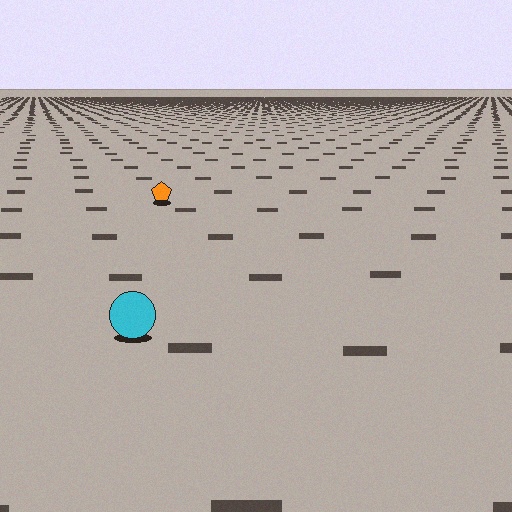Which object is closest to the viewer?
The cyan circle is closest. The texture marks near it are larger and more spread out.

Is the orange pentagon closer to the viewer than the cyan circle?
No. The cyan circle is closer — you can tell from the texture gradient: the ground texture is coarser near it.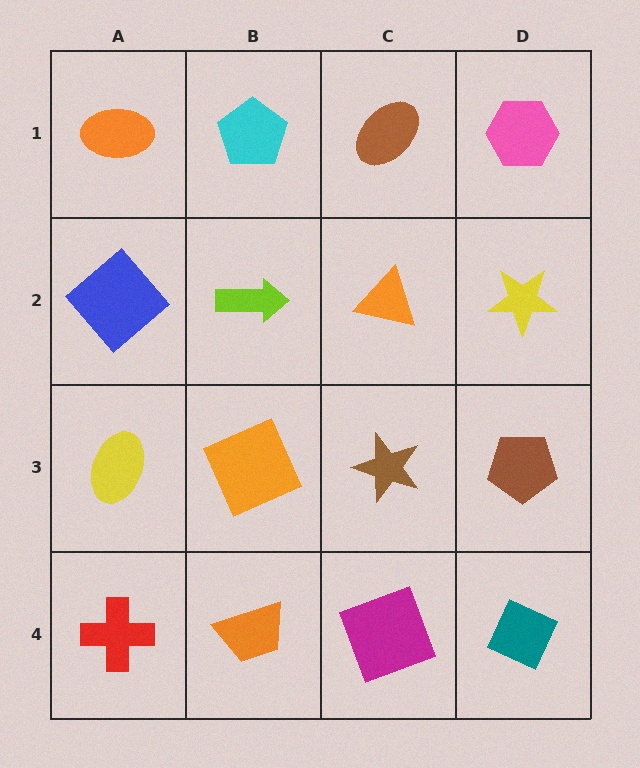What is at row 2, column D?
A yellow star.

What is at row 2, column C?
An orange triangle.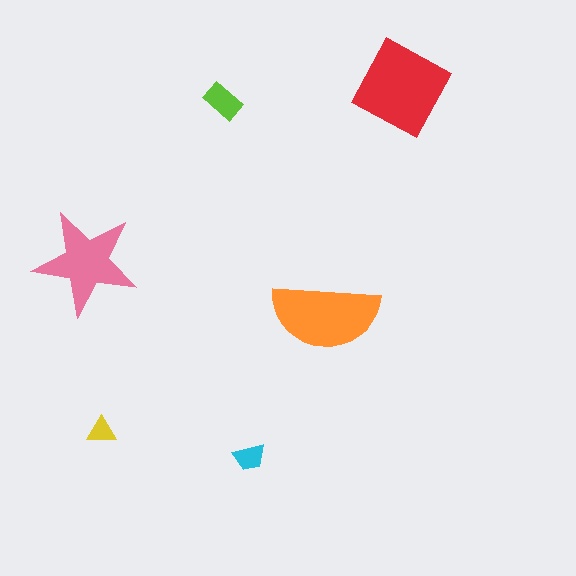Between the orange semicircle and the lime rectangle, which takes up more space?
The orange semicircle.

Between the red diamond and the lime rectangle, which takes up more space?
The red diamond.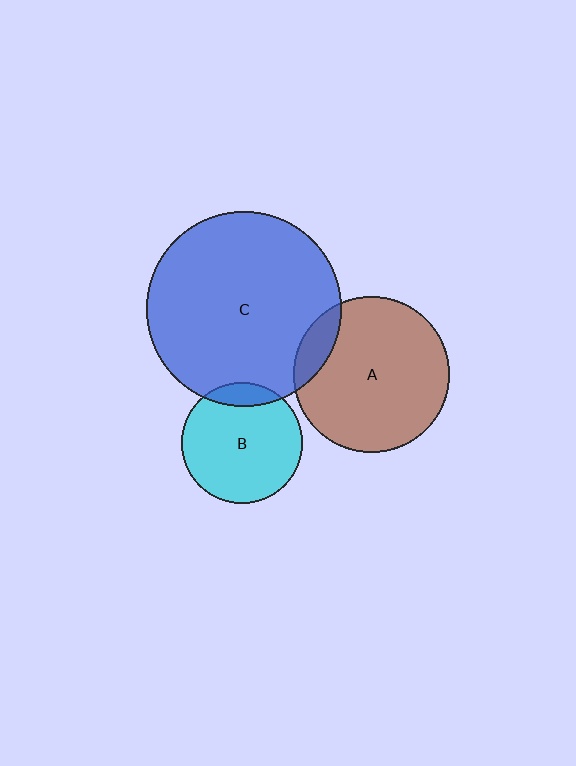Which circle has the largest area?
Circle C (blue).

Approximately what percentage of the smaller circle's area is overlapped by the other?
Approximately 10%.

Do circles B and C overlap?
Yes.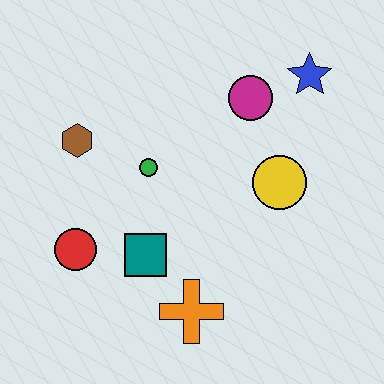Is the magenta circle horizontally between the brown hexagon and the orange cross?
No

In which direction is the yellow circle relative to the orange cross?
The yellow circle is above the orange cross.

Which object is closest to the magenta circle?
The blue star is closest to the magenta circle.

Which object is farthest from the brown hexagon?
The blue star is farthest from the brown hexagon.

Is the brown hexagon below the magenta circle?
Yes